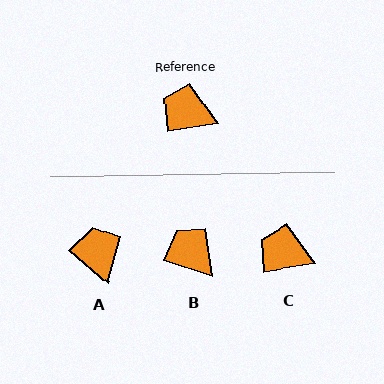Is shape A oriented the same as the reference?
No, it is off by about 50 degrees.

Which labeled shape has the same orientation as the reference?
C.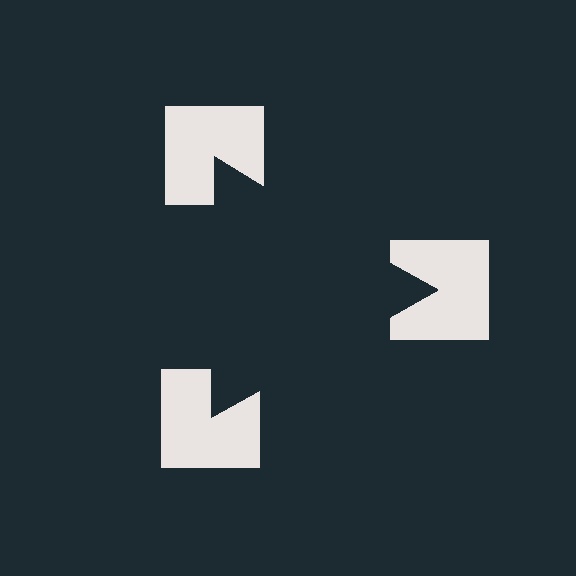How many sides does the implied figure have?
3 sides.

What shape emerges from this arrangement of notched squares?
An illusory triangle — its edges are inferred from the aligned wedge cuts in the notched squares, not physically drawn.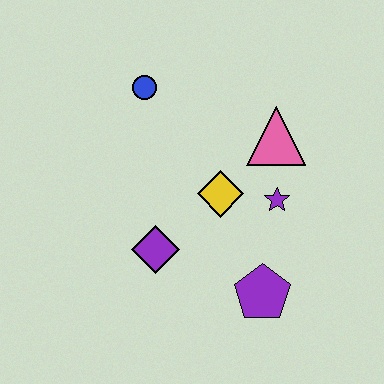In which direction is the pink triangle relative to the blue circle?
The pink triangle is to the right of the blue circle.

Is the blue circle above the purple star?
Yes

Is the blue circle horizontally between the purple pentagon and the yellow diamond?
No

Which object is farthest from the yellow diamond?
The blue circle is farthest from the yellow diamond.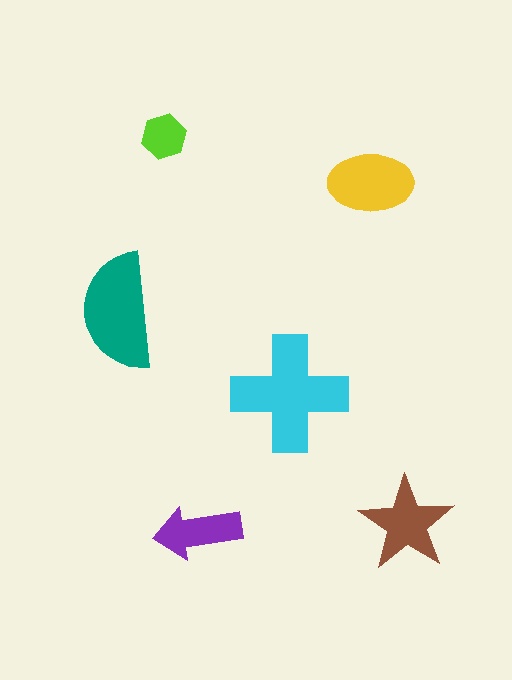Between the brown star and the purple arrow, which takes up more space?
The brown star.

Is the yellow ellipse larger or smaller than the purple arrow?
Larger.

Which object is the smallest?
The lime hexagon.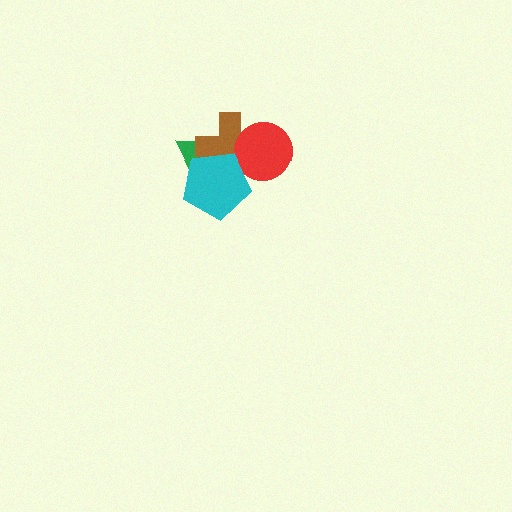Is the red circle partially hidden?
Yes, it is partially covered by another shape.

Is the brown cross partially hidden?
Yes, it is partially covered by another shape.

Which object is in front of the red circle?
The cyan pentagon is in front of the red circle.